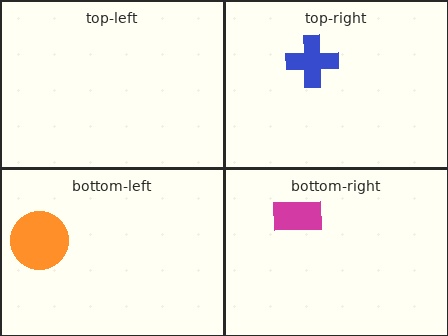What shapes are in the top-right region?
The blue cross.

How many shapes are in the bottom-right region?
1.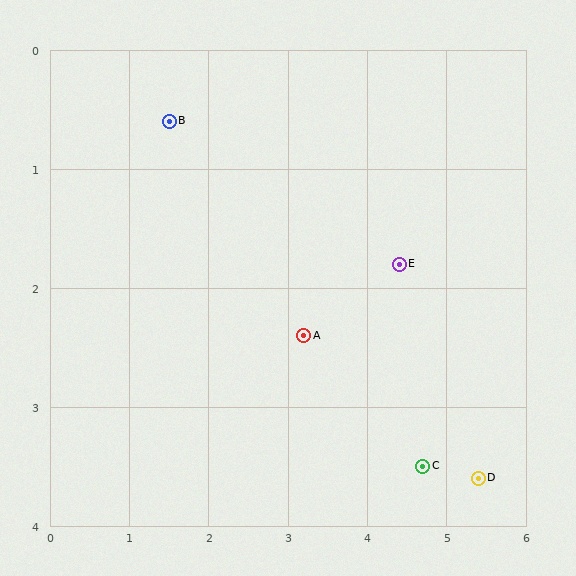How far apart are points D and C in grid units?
Points D and C are about 0.7 grid units apart.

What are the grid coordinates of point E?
Point E is at approximately (4.4, 1.8).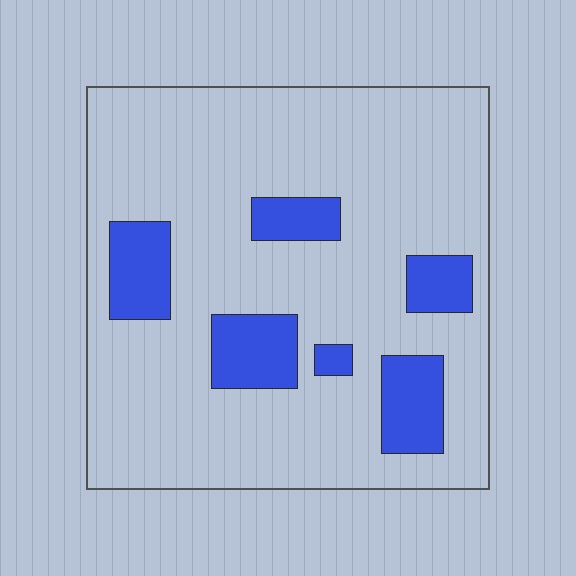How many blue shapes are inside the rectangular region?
6.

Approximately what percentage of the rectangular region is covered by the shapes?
Approximately 15%.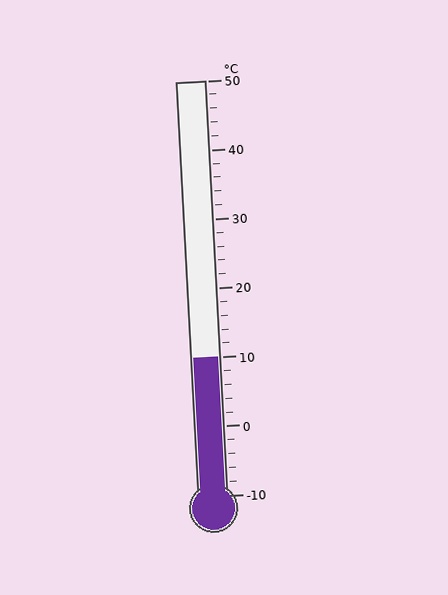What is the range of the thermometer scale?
The thermometer scale ranges from -10°C to 50°C.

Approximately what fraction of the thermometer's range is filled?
The thermometer is filled to approximately 35% of its range.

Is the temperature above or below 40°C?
The temperature is below 40°C.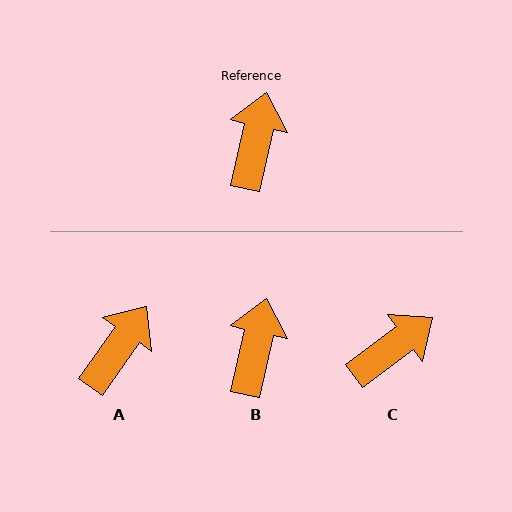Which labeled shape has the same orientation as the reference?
B.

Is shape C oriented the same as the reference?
No, it is off by about 40 degrees.